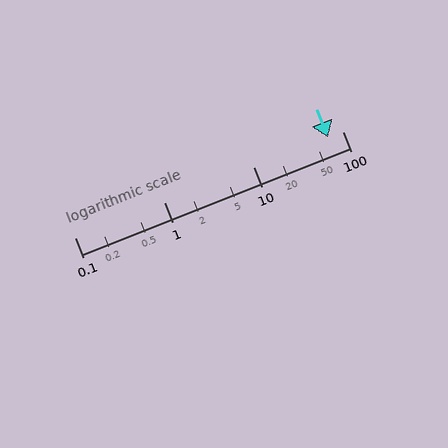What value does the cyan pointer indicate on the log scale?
The pointer indicates approximately 69.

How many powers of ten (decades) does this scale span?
The scale spans 3 decades, from 0.1 to 100.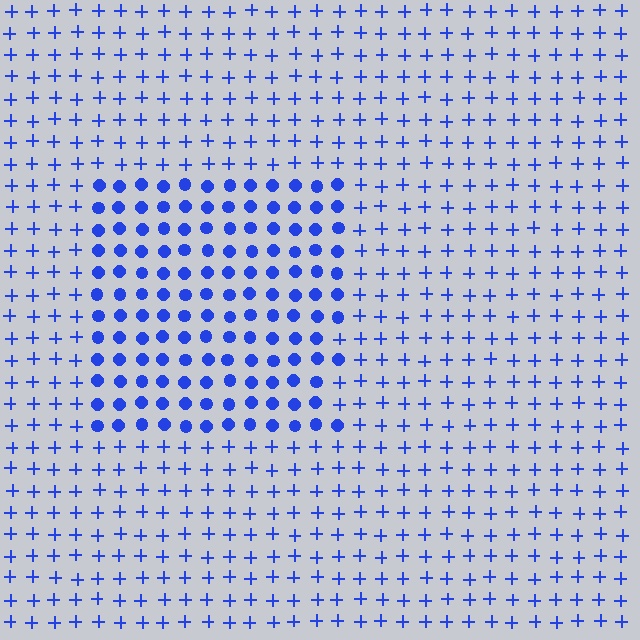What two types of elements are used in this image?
The image uses circles inside the rectangle region and plus signs outside it.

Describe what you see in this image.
The image is filled with small blue elements arranged in a uniform grid. A rectangle-shaped region contains circles, while the surrounding area contains plus signs. The boundary is defined purely by the change in element shape.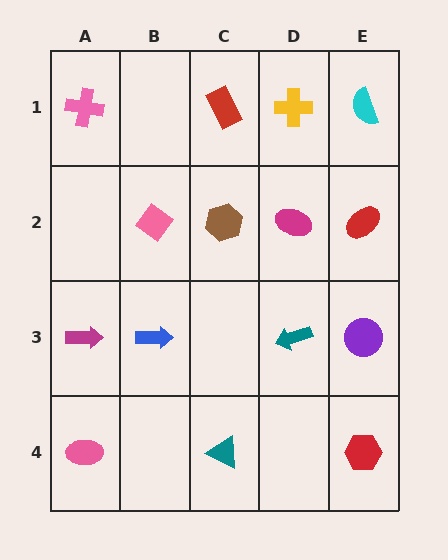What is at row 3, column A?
A magenta arrow.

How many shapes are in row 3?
4 shapes.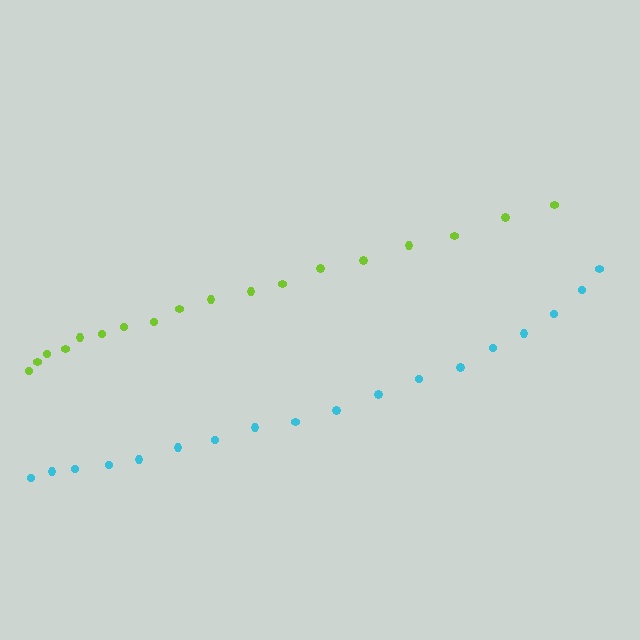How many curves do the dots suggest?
There are 2 distinct paths.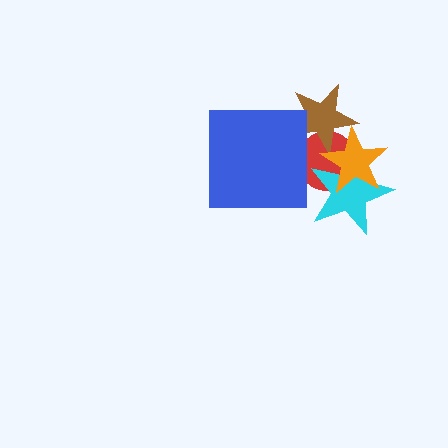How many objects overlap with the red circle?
4 objects overlap with the red circle.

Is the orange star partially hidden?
No, no other shape covers it.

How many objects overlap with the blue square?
2 objects overlap with the blue square.